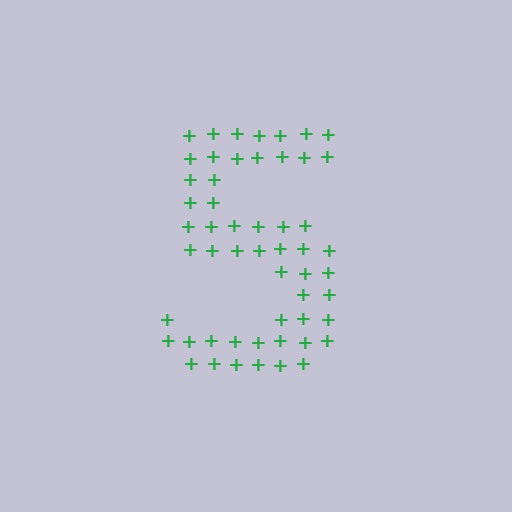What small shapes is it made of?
It is made of small plus signs.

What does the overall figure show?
The overall figure shows the digit 5.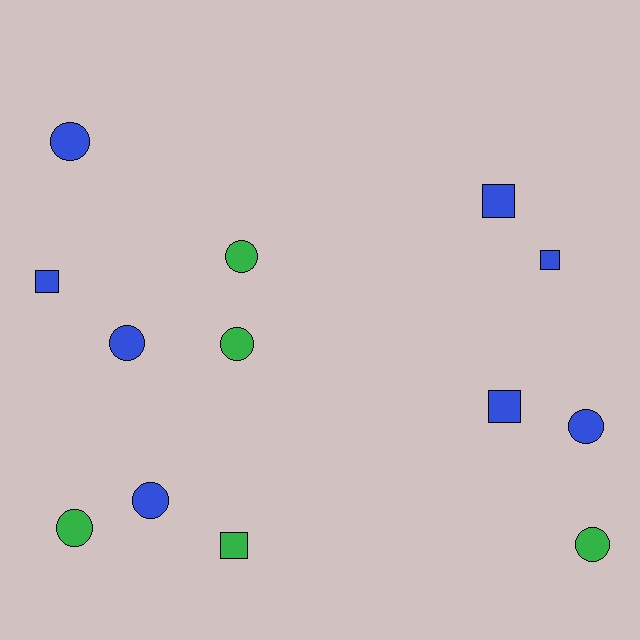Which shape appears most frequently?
Circle, with 8 objects.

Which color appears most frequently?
Blue, with 8 objects.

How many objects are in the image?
There are 13 objects.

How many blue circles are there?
There are 4 blue circles.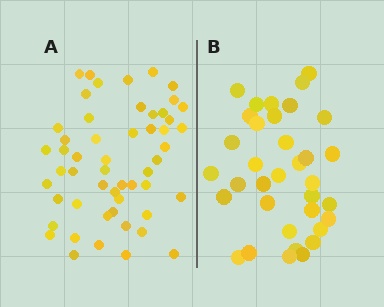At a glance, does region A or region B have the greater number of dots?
Region A (the left region) has more dots.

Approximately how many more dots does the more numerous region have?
Region A has approximately 20 more dots than region B.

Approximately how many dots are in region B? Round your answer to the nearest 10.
About 40 dots. (The exact count is 35, which rounds to 40.)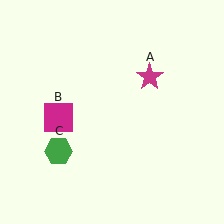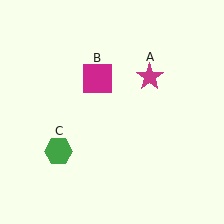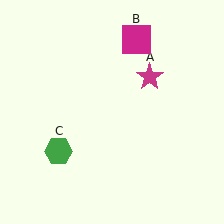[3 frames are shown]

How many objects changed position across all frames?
1 object changed position: magenta square (object B).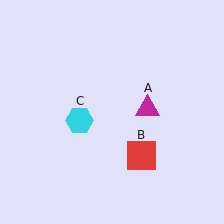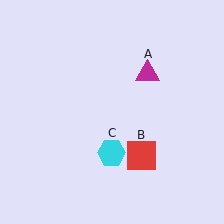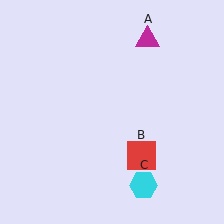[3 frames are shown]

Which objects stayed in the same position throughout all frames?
Red square (object B) remained stationary.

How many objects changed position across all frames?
2 objects changed position: magenta triangle (object A), cyan hexagon (object C).